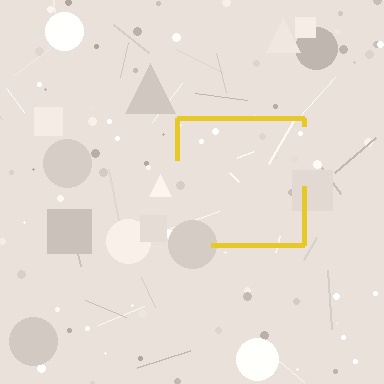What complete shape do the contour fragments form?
The contour fragments form a square.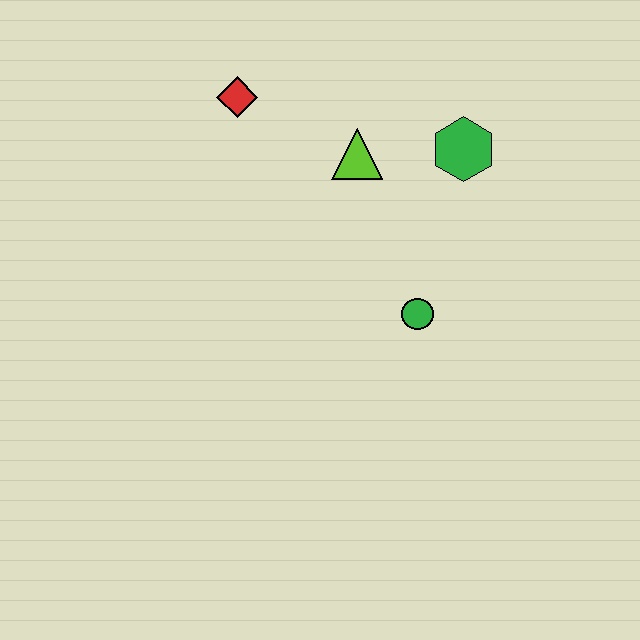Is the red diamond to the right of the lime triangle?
No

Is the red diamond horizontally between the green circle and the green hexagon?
No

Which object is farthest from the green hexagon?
The red diamond is farthest from the green hexagon.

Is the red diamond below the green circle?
No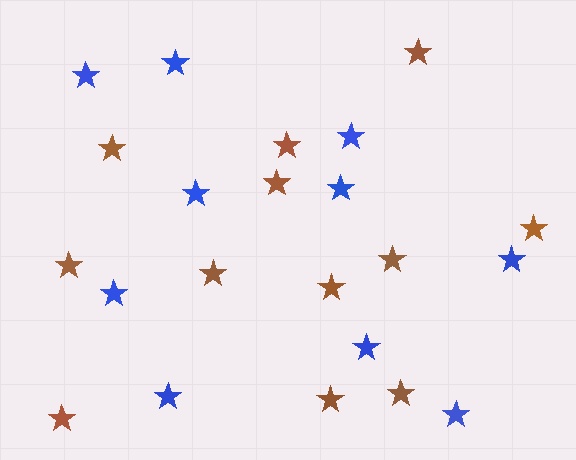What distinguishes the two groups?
There are 2 groups: one group of brown stars (12) and one group of blue stars (10).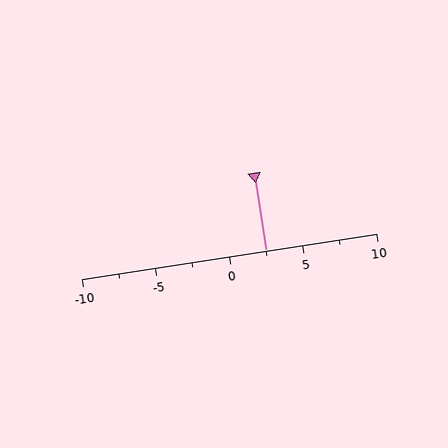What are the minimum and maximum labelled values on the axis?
The axis runs from -10 to 10.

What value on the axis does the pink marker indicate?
The marker indicates approximately 2.5.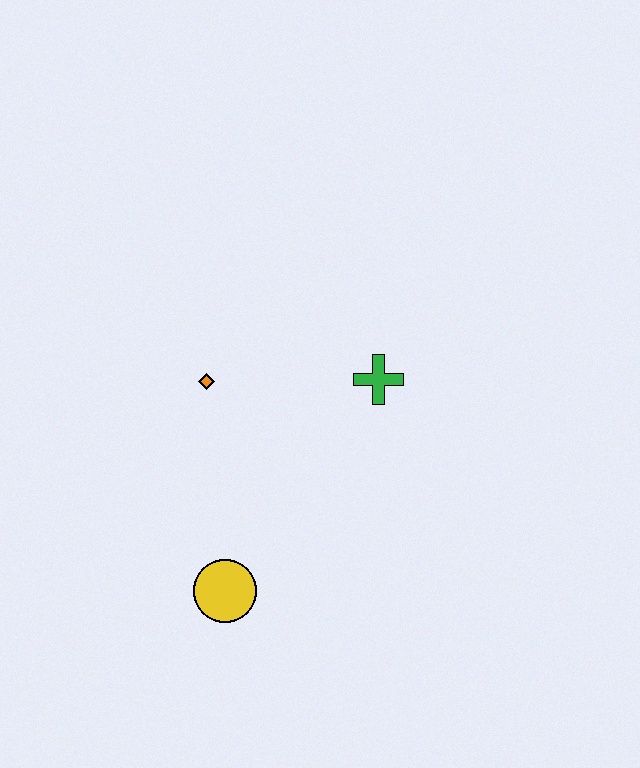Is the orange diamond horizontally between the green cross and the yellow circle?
No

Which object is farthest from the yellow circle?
The green cross is farthest from the yellow circle.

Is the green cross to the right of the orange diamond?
Yes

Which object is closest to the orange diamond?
The green cross is closest to the orange diamond.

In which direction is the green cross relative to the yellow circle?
The green cross is above the yellow circle.